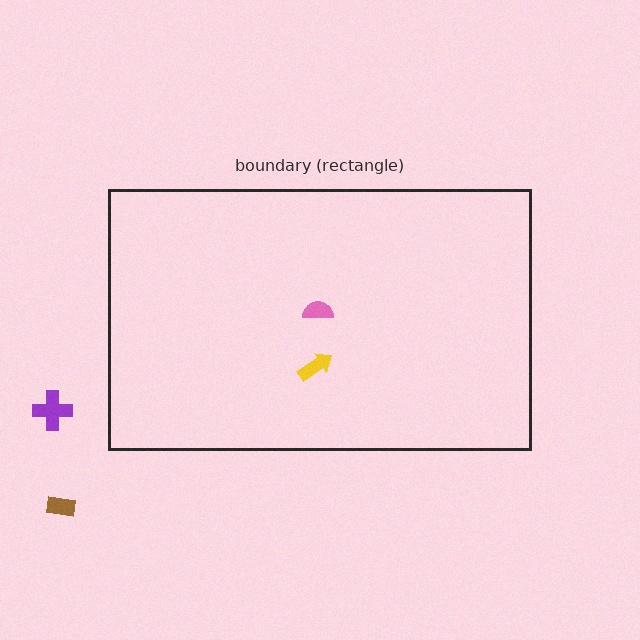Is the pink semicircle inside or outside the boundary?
Inside.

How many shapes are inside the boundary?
2 inside, 2 outside.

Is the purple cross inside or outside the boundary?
Outside.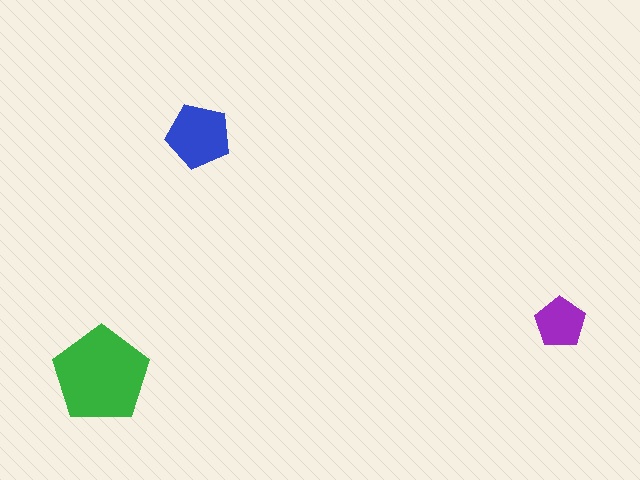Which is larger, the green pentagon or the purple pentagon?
The green one.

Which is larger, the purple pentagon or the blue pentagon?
The blue one.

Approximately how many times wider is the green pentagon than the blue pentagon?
About 1.5 times wider.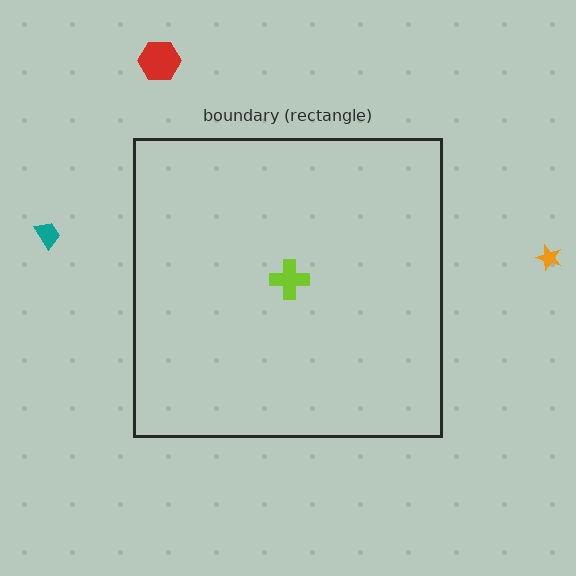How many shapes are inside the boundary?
1 inside, 3 outside.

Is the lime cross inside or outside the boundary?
Inside.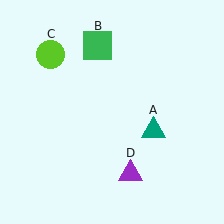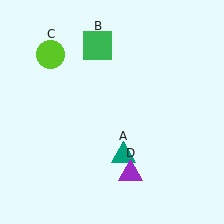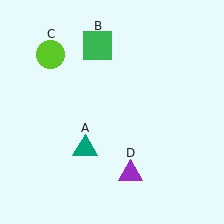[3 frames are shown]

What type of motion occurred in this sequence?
The teal triangle (object A) rotated clockwise around the center of the scene.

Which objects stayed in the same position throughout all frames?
Green square (object B) and lime circle (object C) and purple triangle (object D) remained stationary.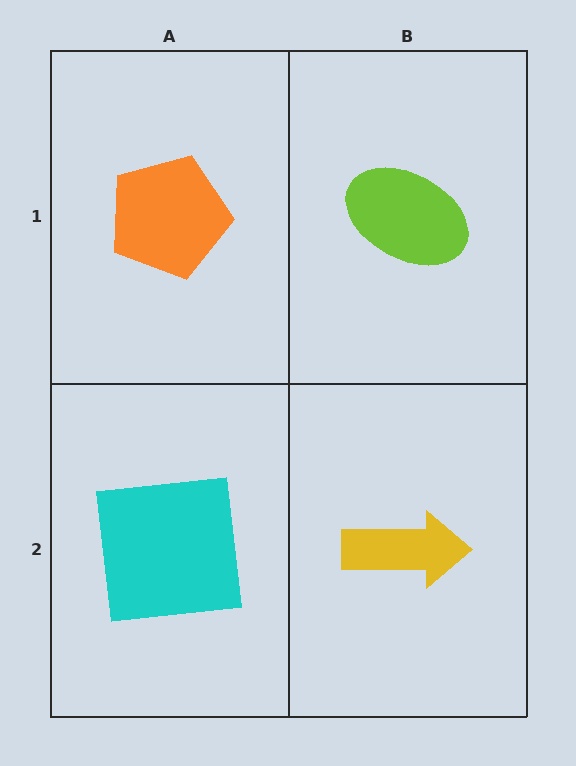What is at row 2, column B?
A yellow arrow.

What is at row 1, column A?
An orange pentagon.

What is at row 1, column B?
A lime ellipse.